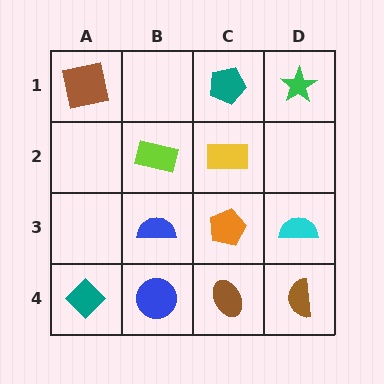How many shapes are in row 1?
3 shapes.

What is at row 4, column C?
A brown ellipse.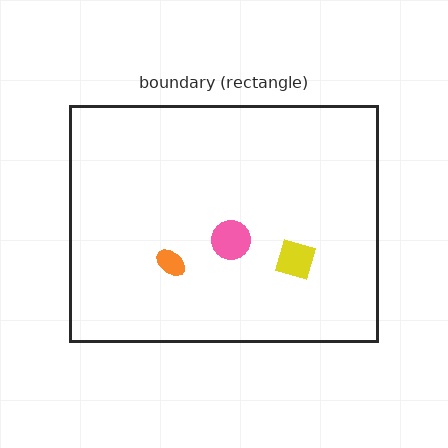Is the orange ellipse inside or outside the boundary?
Inside.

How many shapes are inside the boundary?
3 inside, 0 outside.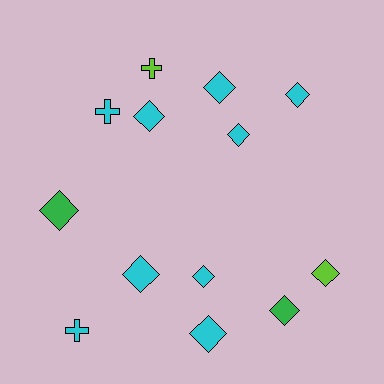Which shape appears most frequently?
Diamond, with 10 objects.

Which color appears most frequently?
Cyan, with 9 objects.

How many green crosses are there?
There are no green crosses.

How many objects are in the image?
There are 13 objects.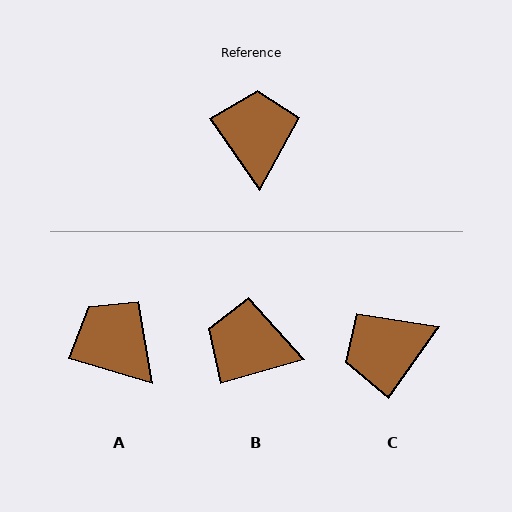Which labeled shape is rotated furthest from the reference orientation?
C, about 110 degrees away.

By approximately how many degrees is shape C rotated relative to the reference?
Approximately 110 degrees counter-clockwise.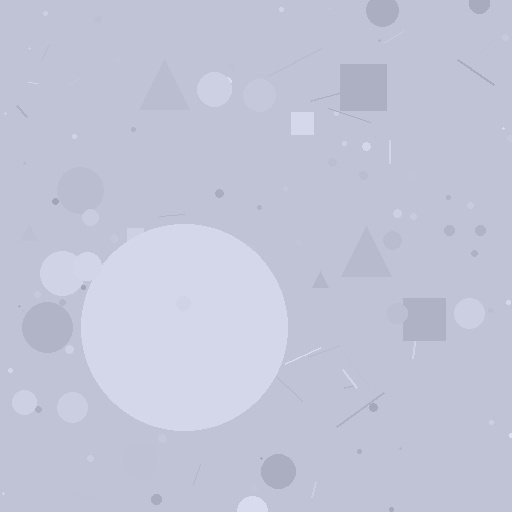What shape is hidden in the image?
A circle is hidden in the image.